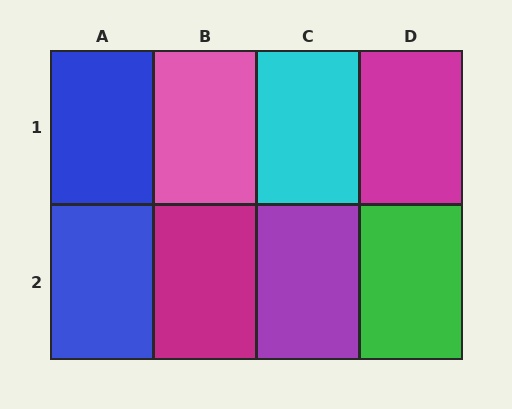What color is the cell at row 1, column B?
Pink.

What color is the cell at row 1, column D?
Magenta.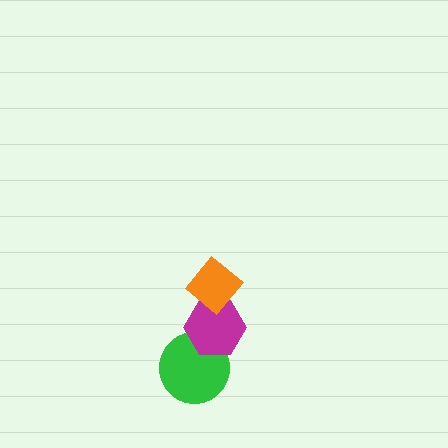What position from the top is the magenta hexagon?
The magenta hexagon is 2nd from the top.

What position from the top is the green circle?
The green circle is 3rd from the top.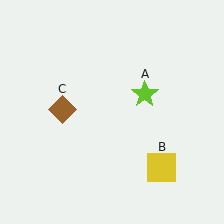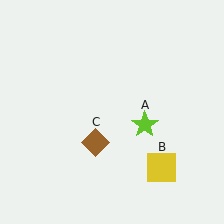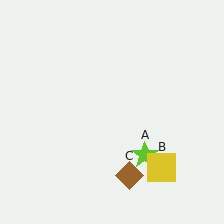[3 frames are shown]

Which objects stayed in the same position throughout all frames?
Yellow square (object B) remained stationary.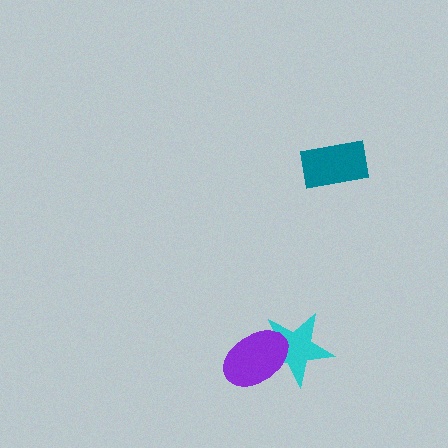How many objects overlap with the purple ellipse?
1 object overlaps with the purple ellipse.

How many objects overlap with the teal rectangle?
0 objects overlap with the teal rectangle.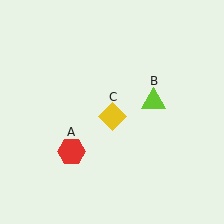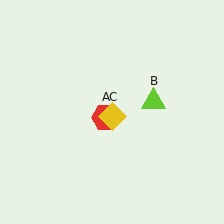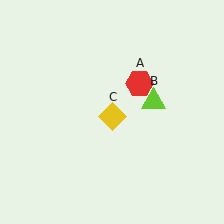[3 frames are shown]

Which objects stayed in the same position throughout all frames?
Lime triangle (object B) and yellow diamond (object C) remained stationary.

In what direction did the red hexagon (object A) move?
The red hexagon (object A) moved up and to the right.